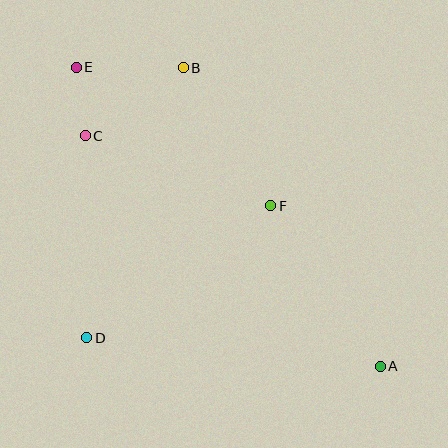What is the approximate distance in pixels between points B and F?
The distance between B and F is approximately 163 pixels.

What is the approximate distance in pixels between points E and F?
The distance between E and F is approximately 239 pixels.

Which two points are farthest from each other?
Points A and E are farthest from each other.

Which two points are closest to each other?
Points C and E are closest to each other.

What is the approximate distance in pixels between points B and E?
The distance between B and E is approximately 107 pixels.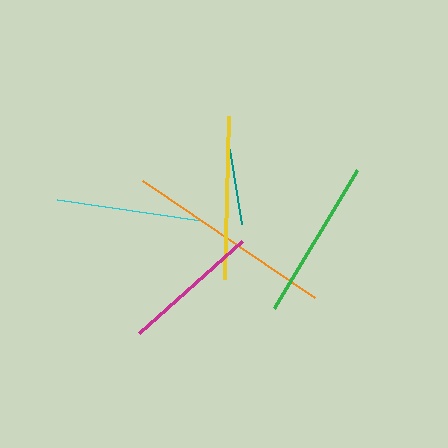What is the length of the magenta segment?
The magenta segment is approximately 138 pixels long.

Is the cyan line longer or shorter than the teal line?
The cyan line is longer than the teal line.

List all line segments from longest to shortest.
From longest to shortest: orange, yellow, green, cyan, magenta, teal.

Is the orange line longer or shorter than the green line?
The orange line is longer than the green line.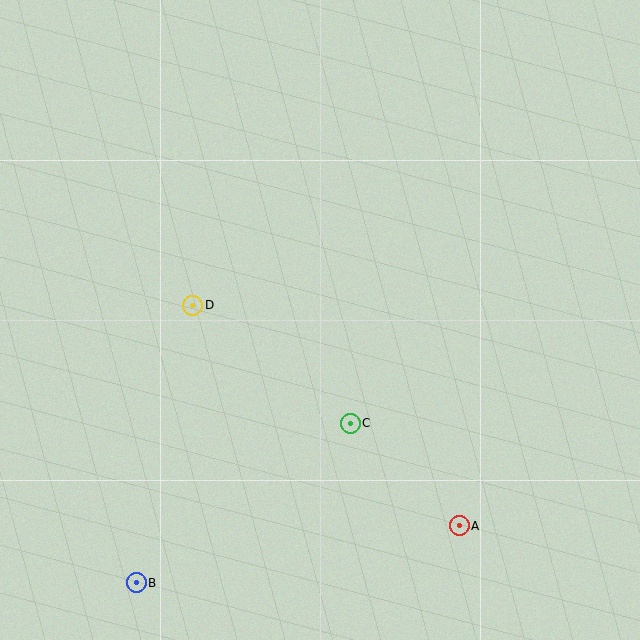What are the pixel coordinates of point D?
Point D is at (193, 305).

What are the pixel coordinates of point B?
Point B is at (136, 583).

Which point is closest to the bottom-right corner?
Point A is closest to the bottom-right corner.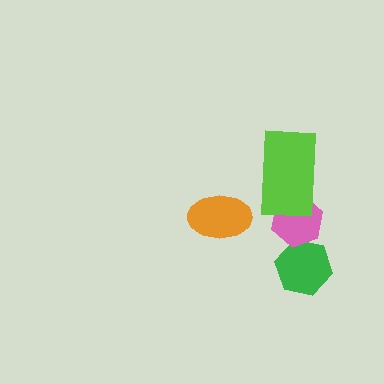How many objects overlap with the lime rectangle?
1 object overlaps with the lime rectangle.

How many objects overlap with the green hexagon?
1 object overlaps with the green hexagon.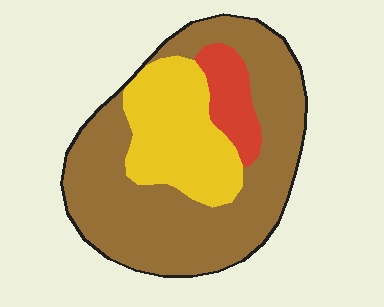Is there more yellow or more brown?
Brown.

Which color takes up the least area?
Red, at roughly 10%.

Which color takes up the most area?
Brown, at roughly 65%.